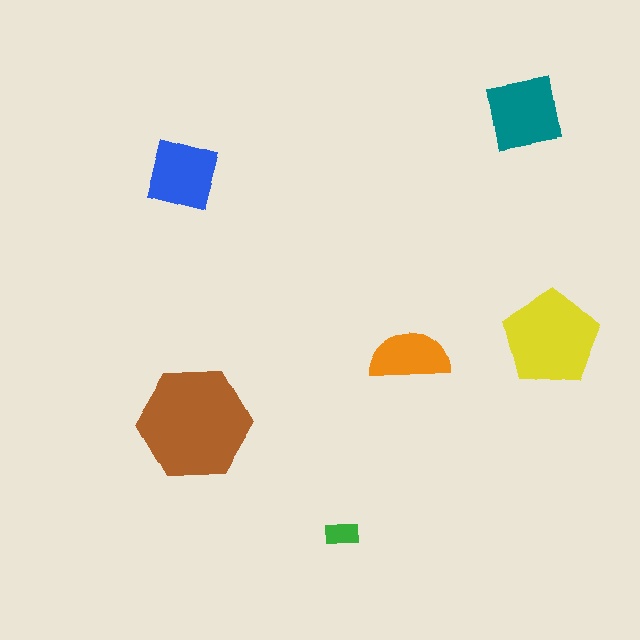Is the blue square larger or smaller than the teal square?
Smaller.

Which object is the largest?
The brown hexagon.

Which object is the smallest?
The green rectangle.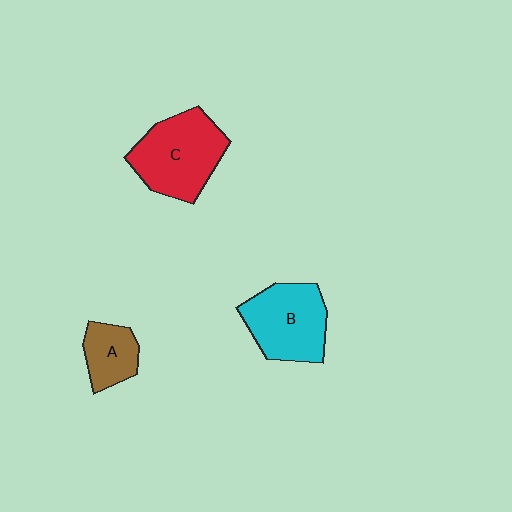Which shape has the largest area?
Shape C (red).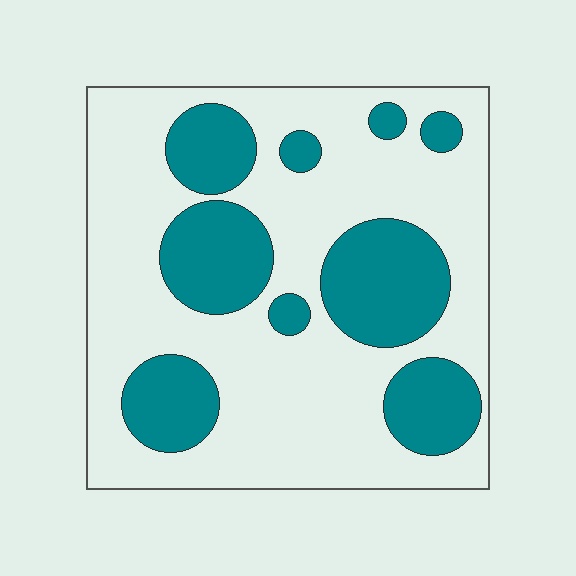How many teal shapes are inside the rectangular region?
9.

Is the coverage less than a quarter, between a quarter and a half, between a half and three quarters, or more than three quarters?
Between a quarter and a half.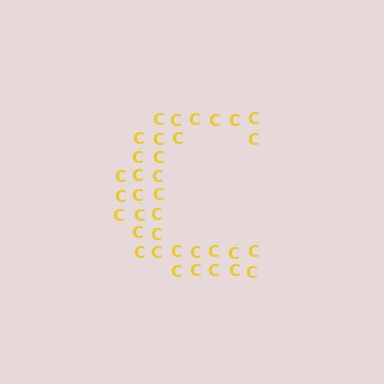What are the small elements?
The small elements are letter C's.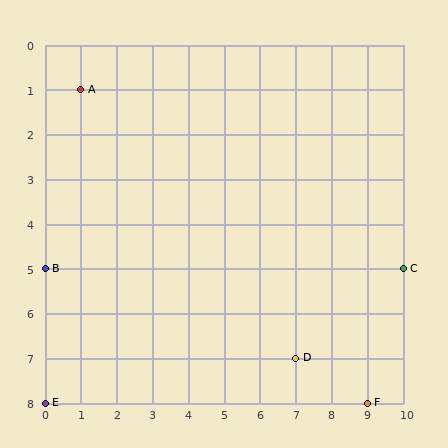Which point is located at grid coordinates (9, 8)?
Point F is at (9, 8).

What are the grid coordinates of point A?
Point A is at grid coordinates (1, 1).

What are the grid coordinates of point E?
Point E is at grid coordinates (0, 8).